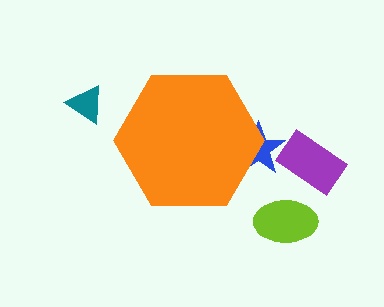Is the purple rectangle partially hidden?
No, the purple rectangle is fully visible.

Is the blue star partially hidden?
Yes, the blue star is partially hidden behind the orange hexagon.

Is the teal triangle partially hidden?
No, the teal triangle is fully visible.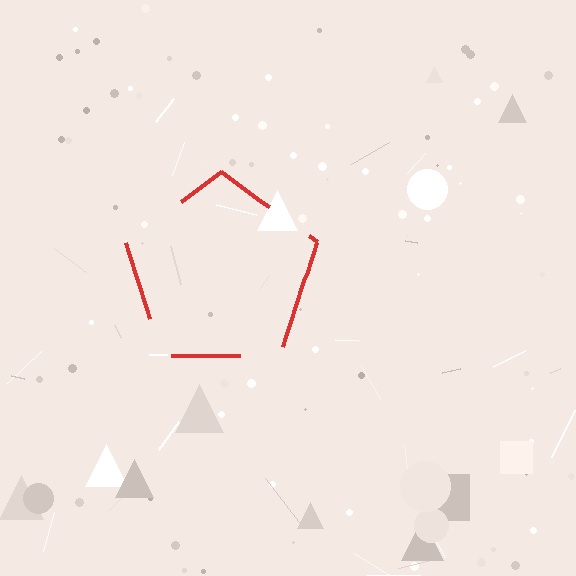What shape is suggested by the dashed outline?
The dashed outline suggests a pentagon.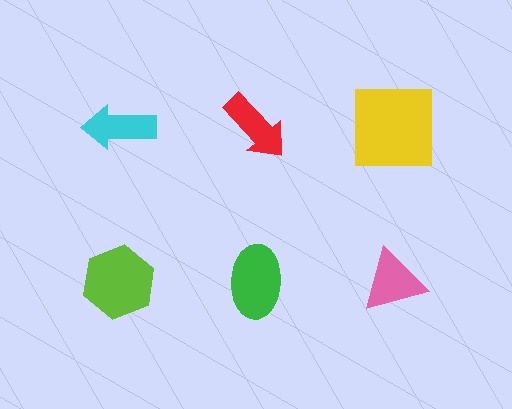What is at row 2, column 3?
A pink triangle.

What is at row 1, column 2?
A red arrow.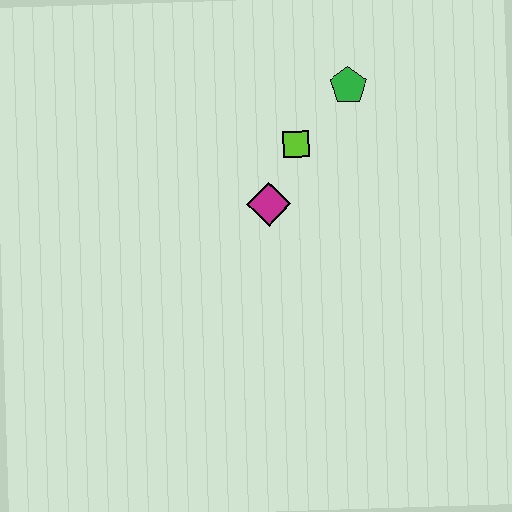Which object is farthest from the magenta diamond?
The green pentagon is farthest from the magenta diamond.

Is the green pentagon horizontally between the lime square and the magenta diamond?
No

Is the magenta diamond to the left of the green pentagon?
Yes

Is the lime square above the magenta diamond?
Yes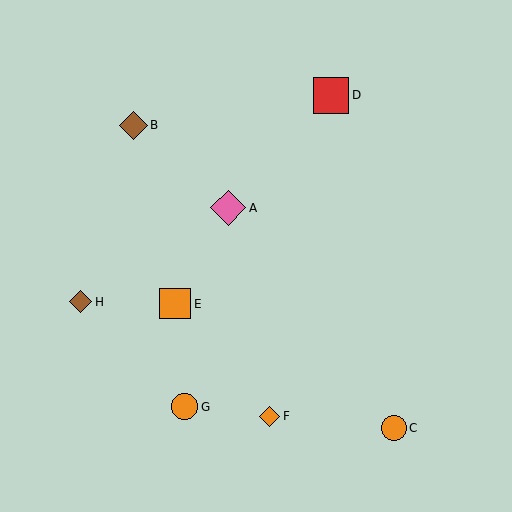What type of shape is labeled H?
Shape H is a brown diamond.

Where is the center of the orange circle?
The center of the orange circle is at (394, 428).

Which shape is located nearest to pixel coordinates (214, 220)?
The pink diamond (labeled A) at (228, 208) is nearest to that location.